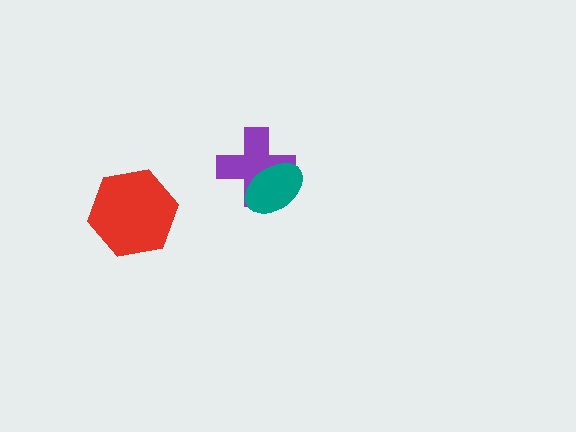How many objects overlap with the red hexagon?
0 objects overlap with the red hexagon.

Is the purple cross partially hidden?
Yes, it is partially covered by another shape.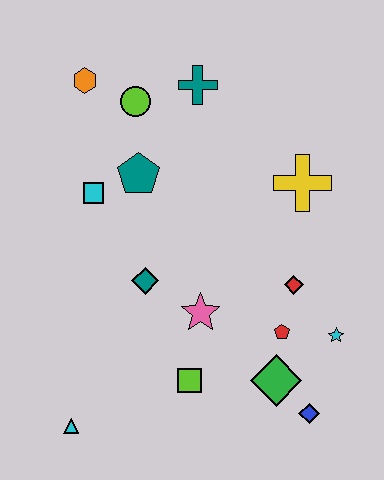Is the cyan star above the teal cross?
No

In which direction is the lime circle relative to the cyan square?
The lime circle is above the cyan square.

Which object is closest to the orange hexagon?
The lime circle is closest to the orange hexagon.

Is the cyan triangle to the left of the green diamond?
Yes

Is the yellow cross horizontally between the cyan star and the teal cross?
Yes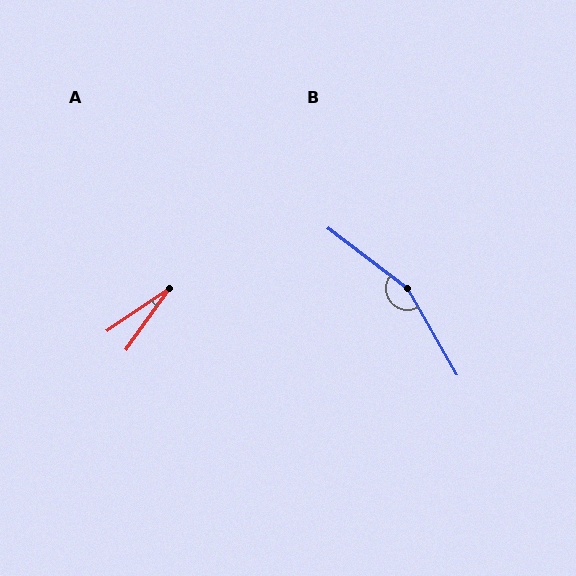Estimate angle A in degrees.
Approximately 20 degrees.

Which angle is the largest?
B, at approximately 157 degrees.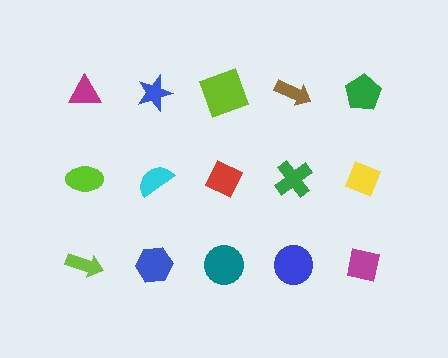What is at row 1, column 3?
A lime square.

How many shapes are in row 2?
5 shapes.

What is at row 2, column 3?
A red diamond.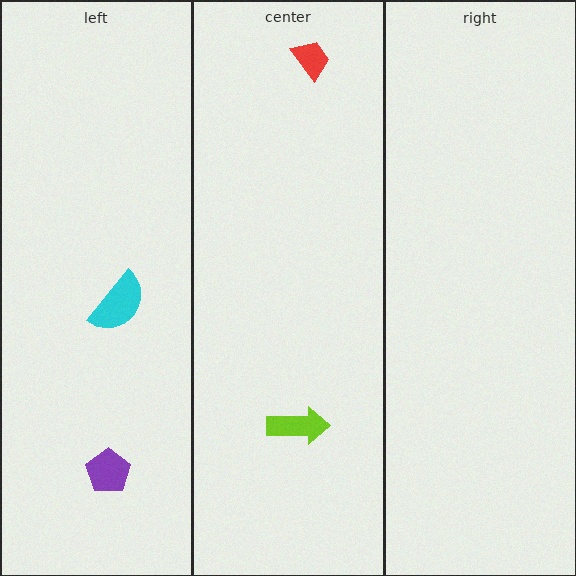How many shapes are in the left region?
2.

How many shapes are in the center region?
2.